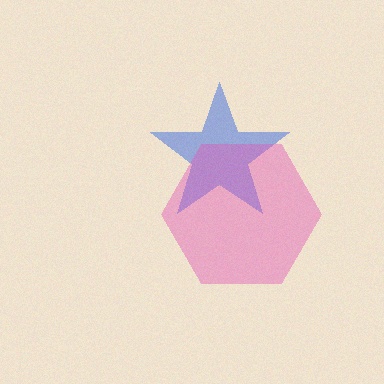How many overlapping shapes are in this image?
There are 2 overlapping shapes in the image.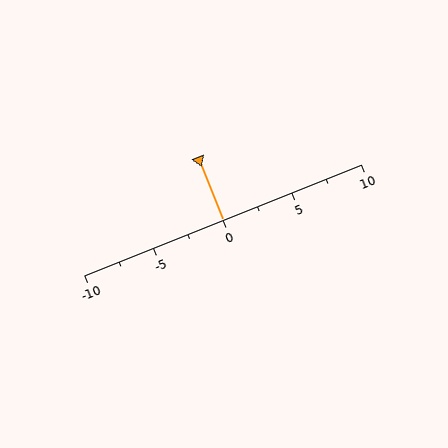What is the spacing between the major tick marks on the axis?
The major ticks are spaced 5 apart.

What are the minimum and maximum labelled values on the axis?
The axis runs from -10 to 10.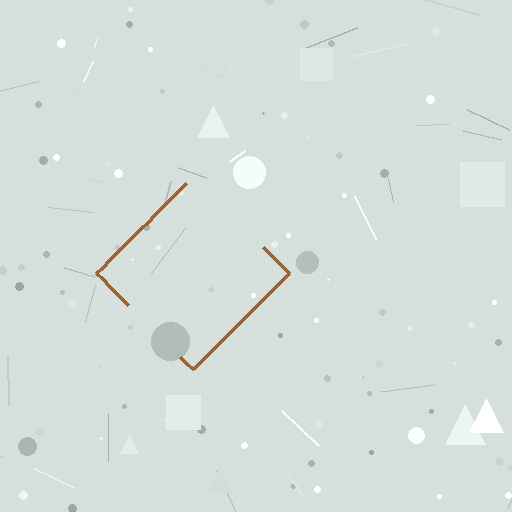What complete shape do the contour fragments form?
The contour fragments form a diamond.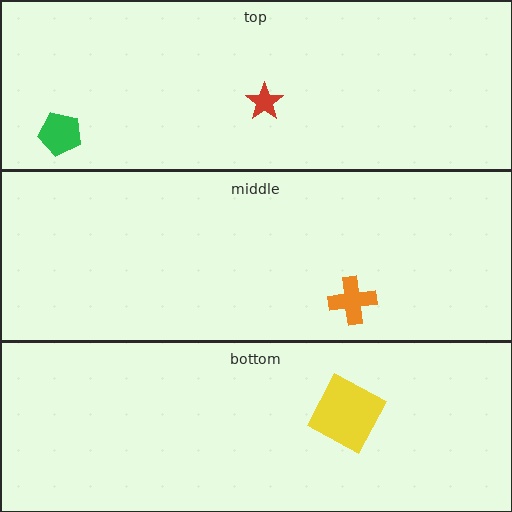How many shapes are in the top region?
2.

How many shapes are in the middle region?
1.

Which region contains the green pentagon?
The top region.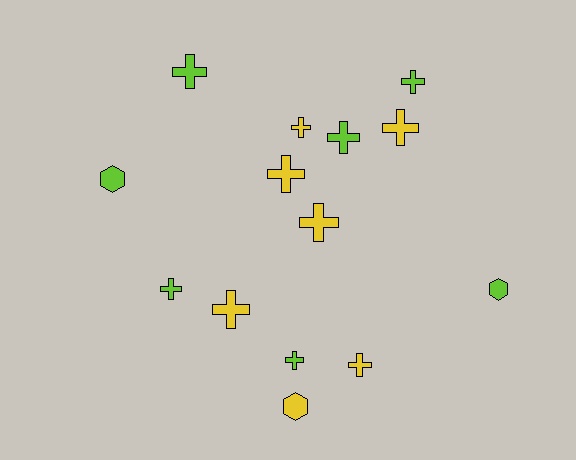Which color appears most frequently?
Yellow, with 7 objects.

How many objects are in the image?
There are 14 objects.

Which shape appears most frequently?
Cross, with 11 objects.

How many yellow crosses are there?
There are 6 yellow crosses.